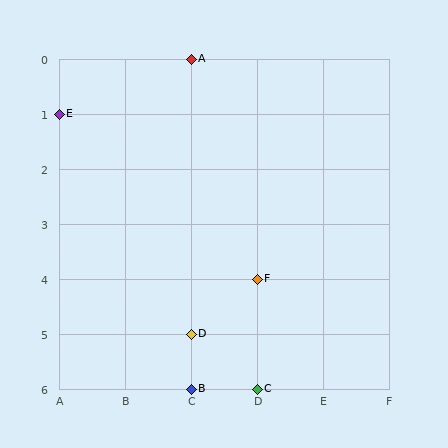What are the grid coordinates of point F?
Point F is at grid coordinates (D, 4).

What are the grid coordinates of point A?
Point A is at grid coordinates (C, 0).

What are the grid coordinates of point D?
Point D is at grid coordinates (C, 5).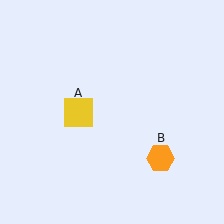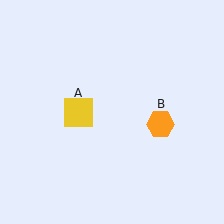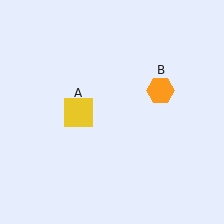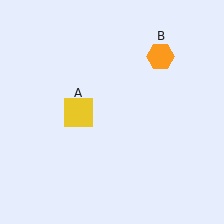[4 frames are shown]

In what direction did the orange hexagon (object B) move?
The orange hexagon (object B) moved up.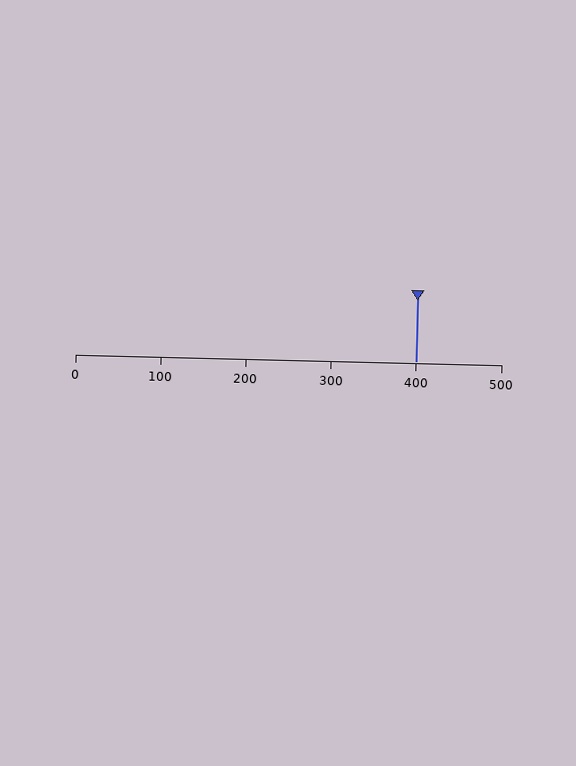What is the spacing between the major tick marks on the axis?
The major ticks are spaced 100 apart.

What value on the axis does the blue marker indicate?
The marker indicates approximately 400.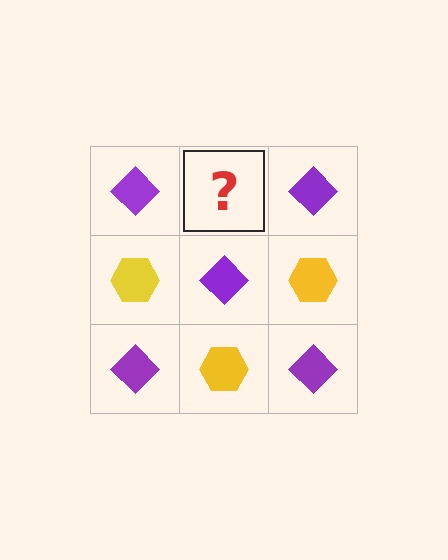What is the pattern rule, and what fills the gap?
The rule is that it alternates purple diamond and yellow hexagon in a checkerboard pattern. The gap should be filled with a yellow hexagon.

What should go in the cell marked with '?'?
The missing cell should contain a yellow hexagon.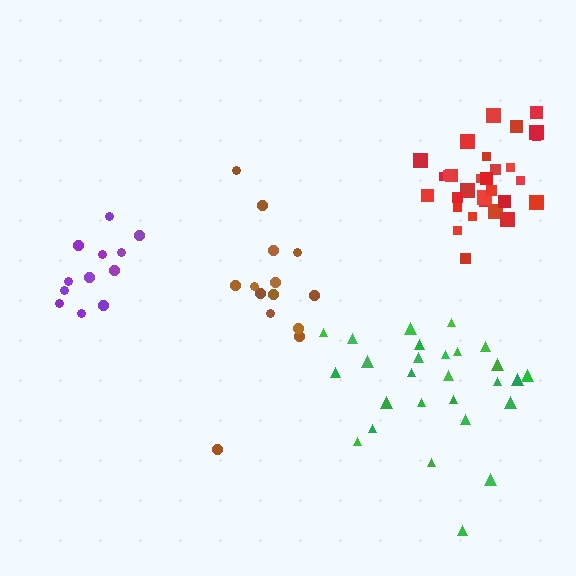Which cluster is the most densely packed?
Red.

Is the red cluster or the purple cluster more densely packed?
Red.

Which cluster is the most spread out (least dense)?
Brown.